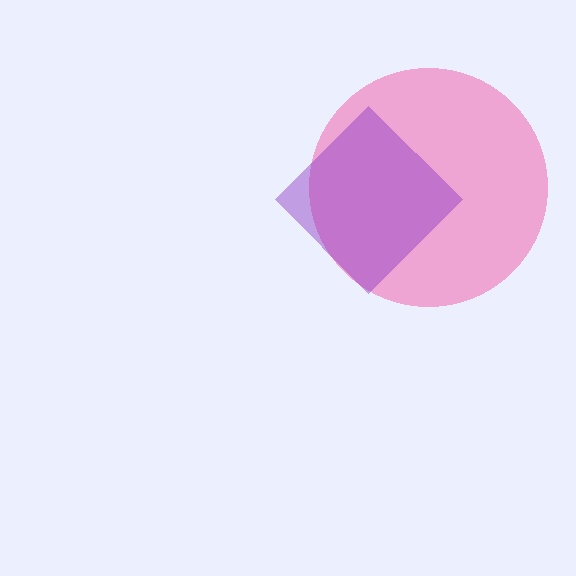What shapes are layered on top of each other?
The layered shapes are: a pink circle, a purple diamond.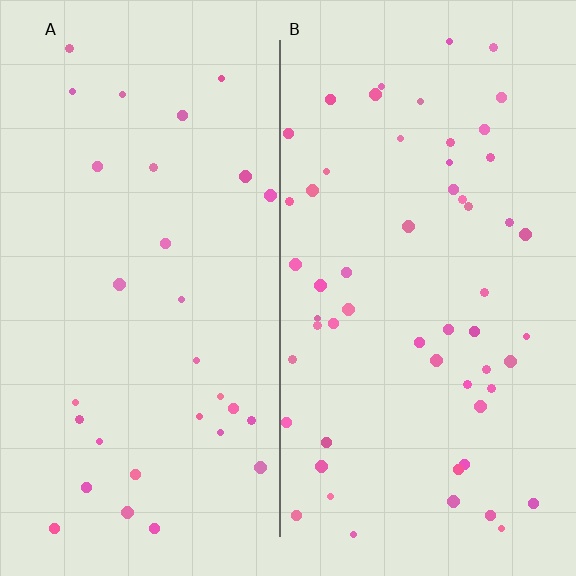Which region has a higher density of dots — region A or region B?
B (the right).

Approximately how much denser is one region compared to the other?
Approximately 1.8× — region B over region A.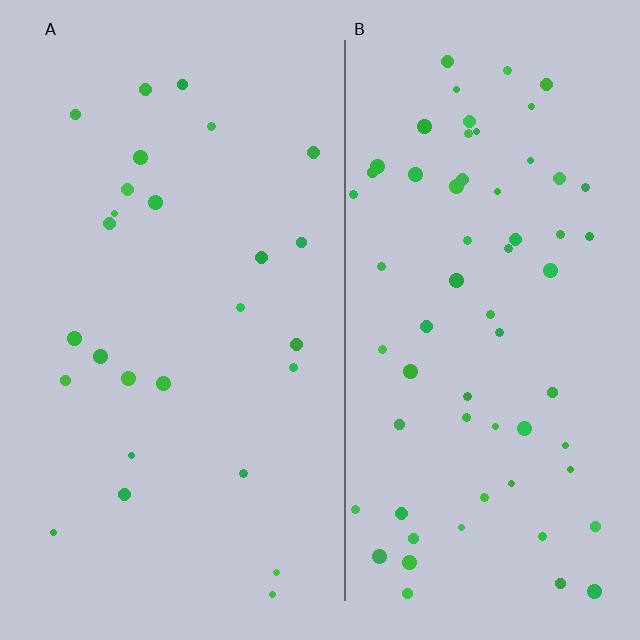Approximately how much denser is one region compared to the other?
Approximately 2.4× — region B over region A.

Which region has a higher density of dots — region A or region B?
B (the right).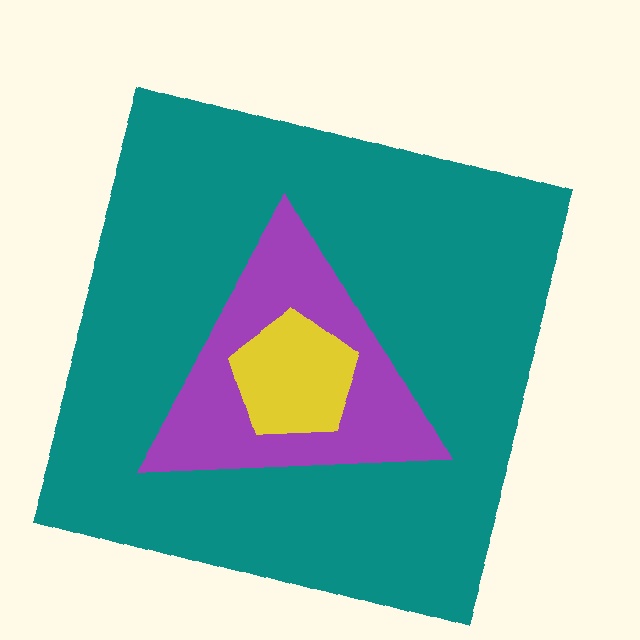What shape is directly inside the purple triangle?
The yellow pentagon.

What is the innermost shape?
The yellow pentagon.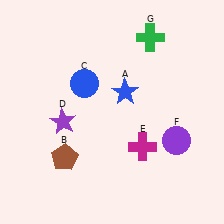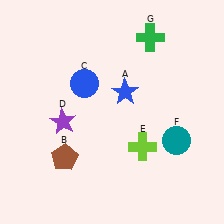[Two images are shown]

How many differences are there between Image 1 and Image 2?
There are 2 differences between the two images.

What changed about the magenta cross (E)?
In Image 1, E is magenta. In Image 2, it changed to lime.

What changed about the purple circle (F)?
In Image 1, F is purple. In Image 2, it changed to teal.